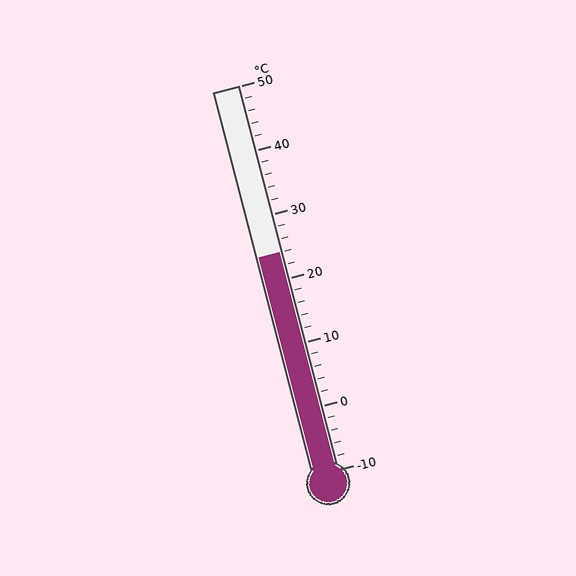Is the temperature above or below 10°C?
The temperature is above 10°C.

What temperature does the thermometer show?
The thermometer shows approximately 24°C.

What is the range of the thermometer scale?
The thermometer scale ranges from -10°C to 50°C.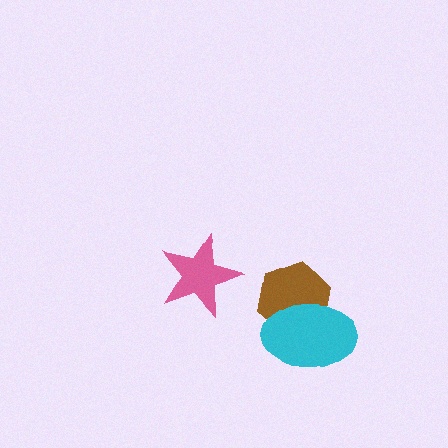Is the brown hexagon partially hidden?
Yes, it is partially covered by another shape.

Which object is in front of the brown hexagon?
The cyan ellipse is in front of the brown hexagon.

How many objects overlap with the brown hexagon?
1 object overlaps with the brown hexagon.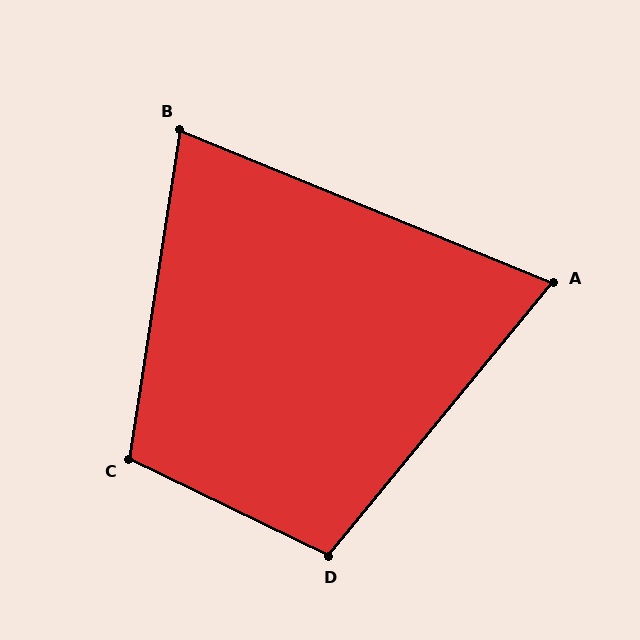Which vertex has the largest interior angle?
C, at approximately 107 degrees.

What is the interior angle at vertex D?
Approximately 103 degrees (obtuse).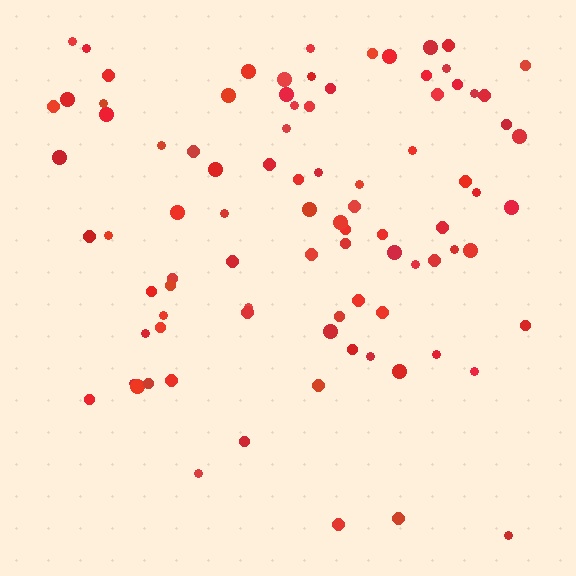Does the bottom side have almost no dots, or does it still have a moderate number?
Still a moderate number, just noticeably fewer than the top.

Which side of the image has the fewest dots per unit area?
The bottom.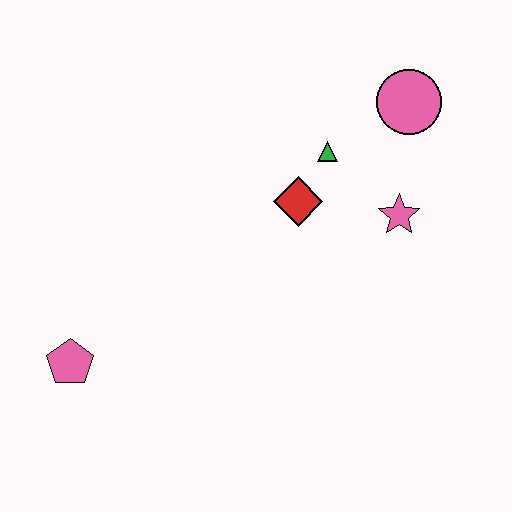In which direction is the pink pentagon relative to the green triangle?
The pink pentagon is to the left of the green triangle.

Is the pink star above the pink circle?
No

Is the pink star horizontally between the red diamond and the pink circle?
Yes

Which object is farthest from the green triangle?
The pink pentagon is farthest from the green triangle.